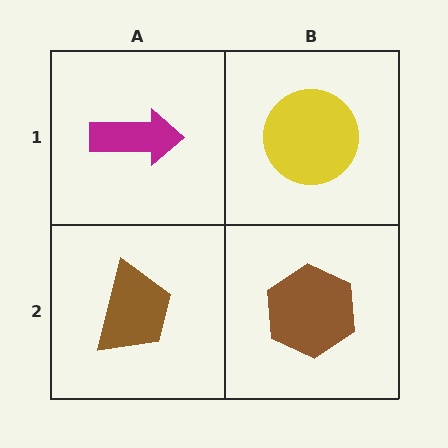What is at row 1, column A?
A magenta arrow.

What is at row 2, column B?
A brown hexagon.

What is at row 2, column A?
A brown trapezoid.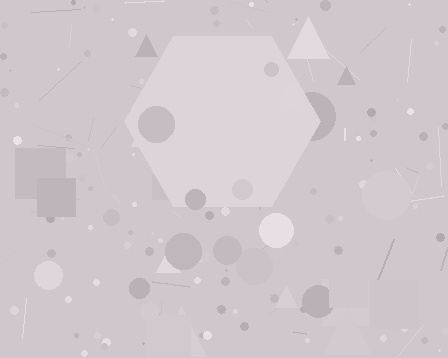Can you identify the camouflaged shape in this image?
The camouflaged shape is a hexagon.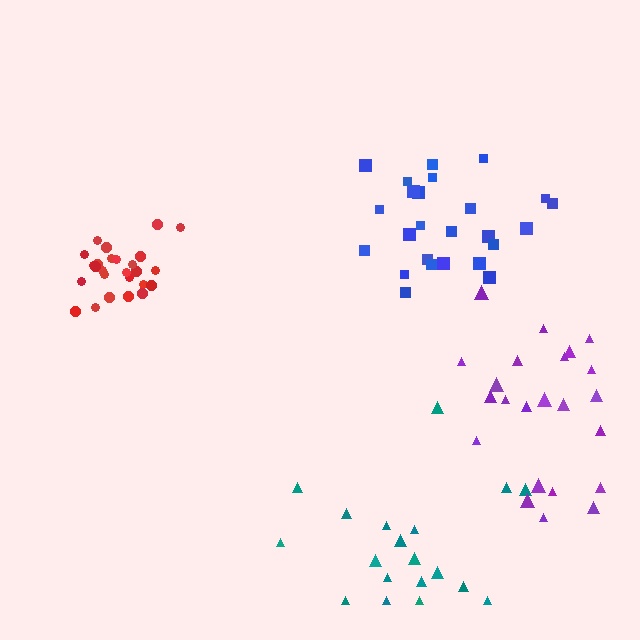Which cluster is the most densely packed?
Red.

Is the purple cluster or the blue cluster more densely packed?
Blue.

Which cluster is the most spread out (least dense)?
Teal.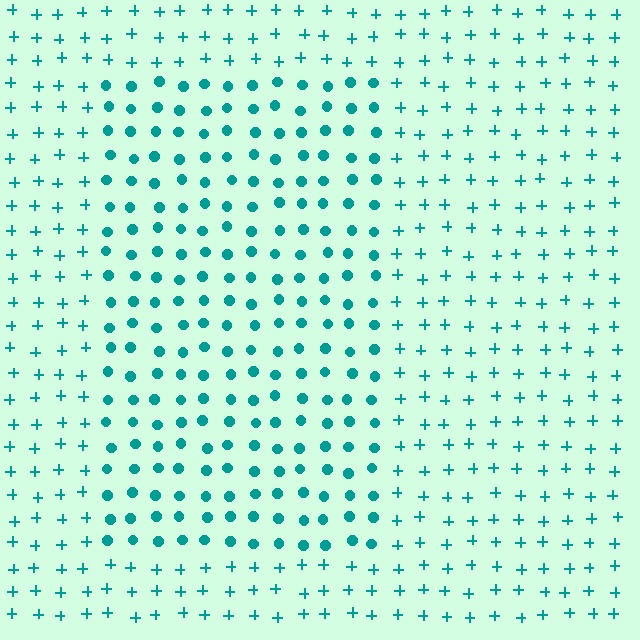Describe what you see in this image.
The image is filled with small teal elements arranged in a uniform grid. A rectangle-shaped region contains circles, while the surrounding area contains plus signs. The boundary is defined purely by the change in element shape.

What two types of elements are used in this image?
The image uses circles inside the rectangle region and plus signs outside it.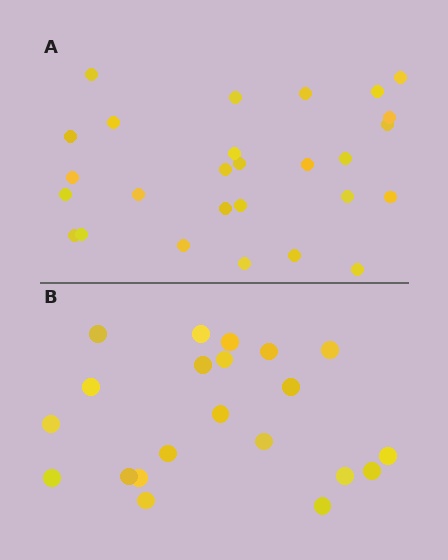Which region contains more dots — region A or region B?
Region A (the top region) has more dots.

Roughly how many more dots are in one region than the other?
Region A has about 6 more dots than region B.